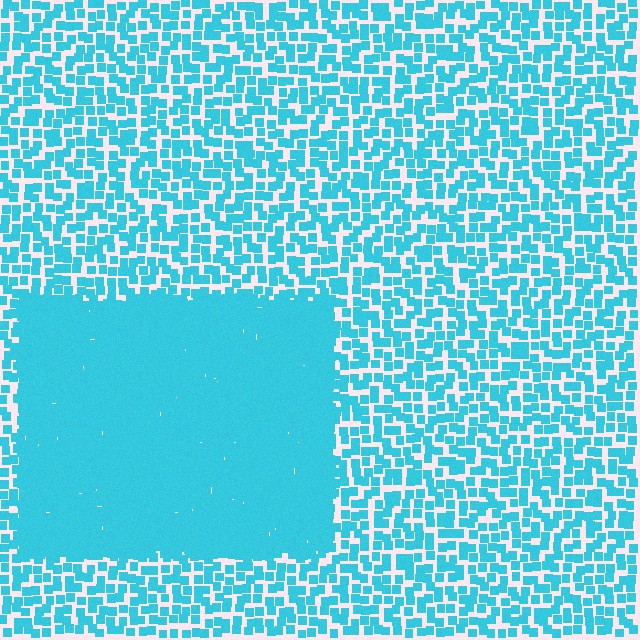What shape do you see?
I see a rectangle.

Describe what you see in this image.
The image contains small cyan elements arranged at two different densities. A rectangle-shaped region is visible where the elements are more densely packed than the surrounding area.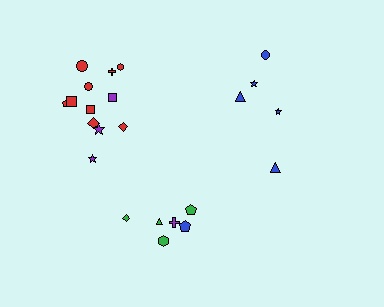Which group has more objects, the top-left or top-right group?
The top-left group.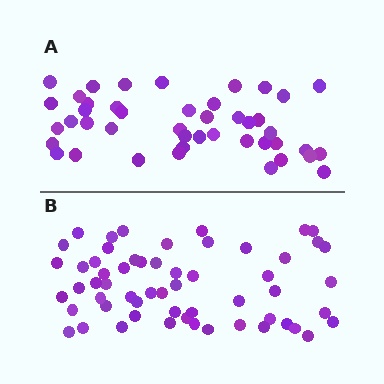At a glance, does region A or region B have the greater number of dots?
Region B (the bottom region) has more dots.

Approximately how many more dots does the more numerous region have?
Region B has approximately 15 more dots than region A.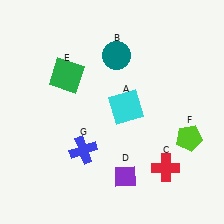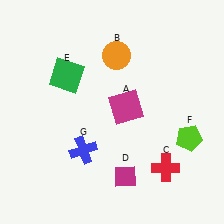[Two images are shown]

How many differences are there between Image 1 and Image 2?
There are 3 differences between the two images.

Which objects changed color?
A changed from cyan to magenta. B changed from teal to orange. D changed from purple to magenta.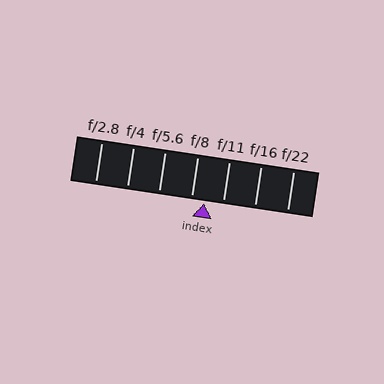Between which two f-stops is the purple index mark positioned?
The index mark is between f/8 and f/11.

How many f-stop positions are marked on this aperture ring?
There are 7 f-stop positions marked.